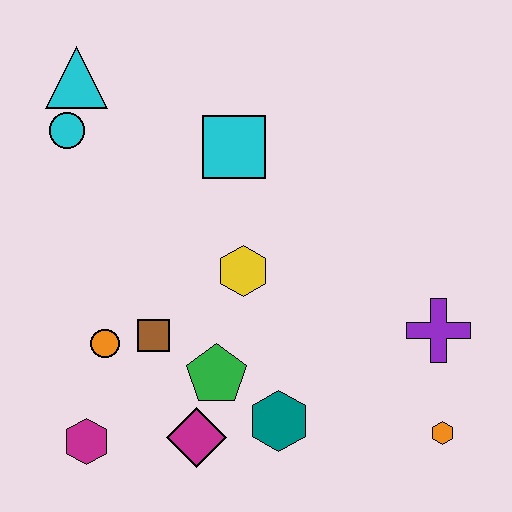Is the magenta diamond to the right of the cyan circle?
Yes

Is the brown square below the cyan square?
Yes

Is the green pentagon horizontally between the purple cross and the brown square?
Yes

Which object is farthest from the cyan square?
The orange hexagon is farthest from the cyan square.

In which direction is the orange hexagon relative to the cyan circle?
The orange hexagon is to the right of the cyan circle.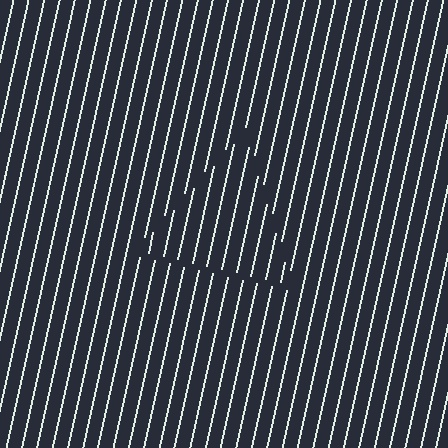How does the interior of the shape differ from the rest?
The interior of the shape contains the same grating, shifted by half a period — the contour is defined by the phase discontinuity where line-ends from the inner and outer gratings abut.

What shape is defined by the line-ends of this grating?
An illusory triangle. The interior of the shape contains the same grating, shifted by half a period — the contour is defined by the phase discontinuity where line-ends from the inner and outer gratings abut.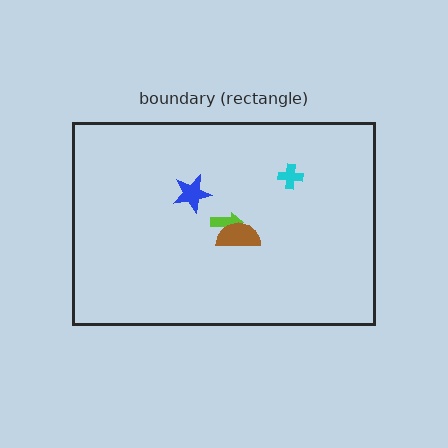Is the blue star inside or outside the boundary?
Inside.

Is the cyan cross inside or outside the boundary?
Inside.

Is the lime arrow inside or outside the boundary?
Inside.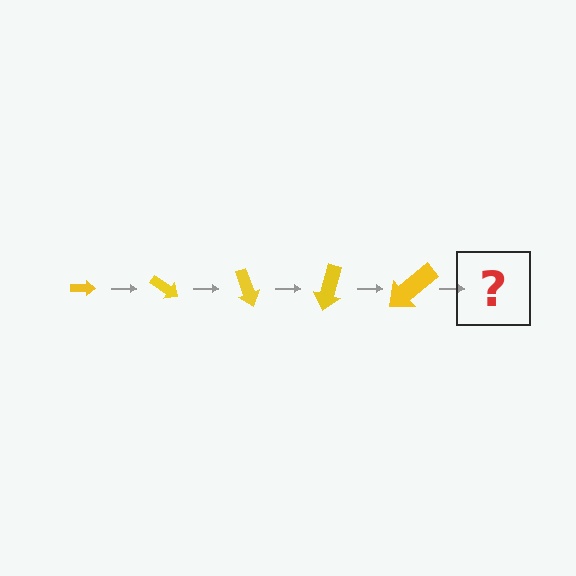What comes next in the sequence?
The next element should be an arrow, larger than the previous one and rotated 175 degrees from the start.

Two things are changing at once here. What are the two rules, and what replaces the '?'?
The two rules are that the arrow grows larger each step and it rotates 35 degrees each step. The '?' should be an arrow, larger than the previous one and rotated 175 degrees from the start.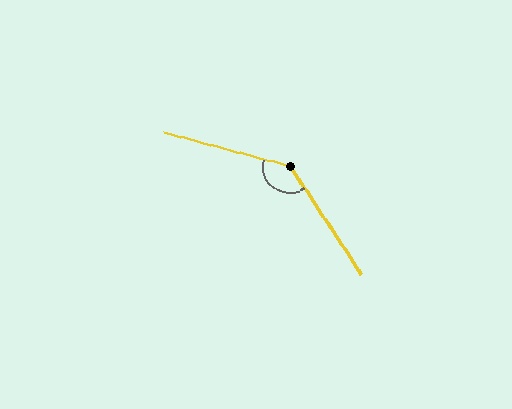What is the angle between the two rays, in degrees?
Approximately 138 degrees.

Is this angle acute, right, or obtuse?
It is obtuse.